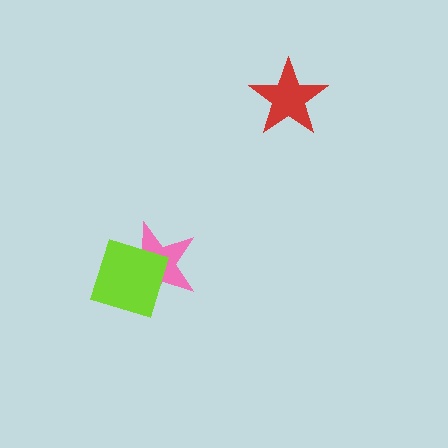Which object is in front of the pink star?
The lime diamond is in front of the pink star.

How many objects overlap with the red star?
0 objects overlap with the red star.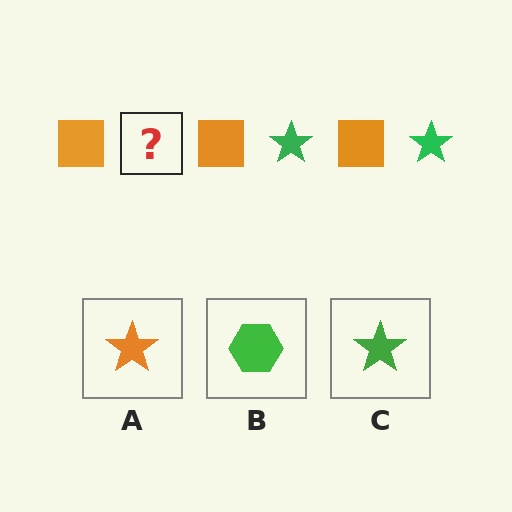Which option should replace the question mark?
Option C.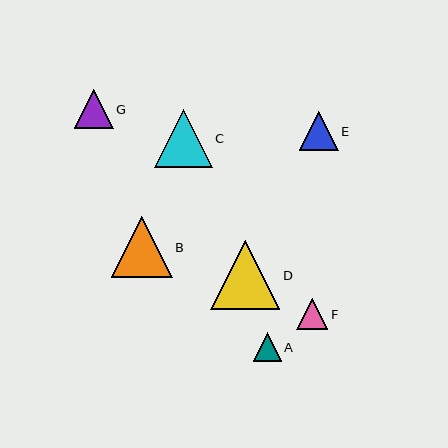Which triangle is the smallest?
Triangle A is the smallest with a size of approximately 28 pixels.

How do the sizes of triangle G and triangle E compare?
Triangle G and triangle E are approximately the same size.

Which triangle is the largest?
Triangle D is the largest with a size of approximately 69 pixels.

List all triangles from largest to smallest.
From largest to smallest: D, B, C, G, E, F, A.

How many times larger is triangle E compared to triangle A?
Triangle E is approximately 1.4 times the size of triangle A.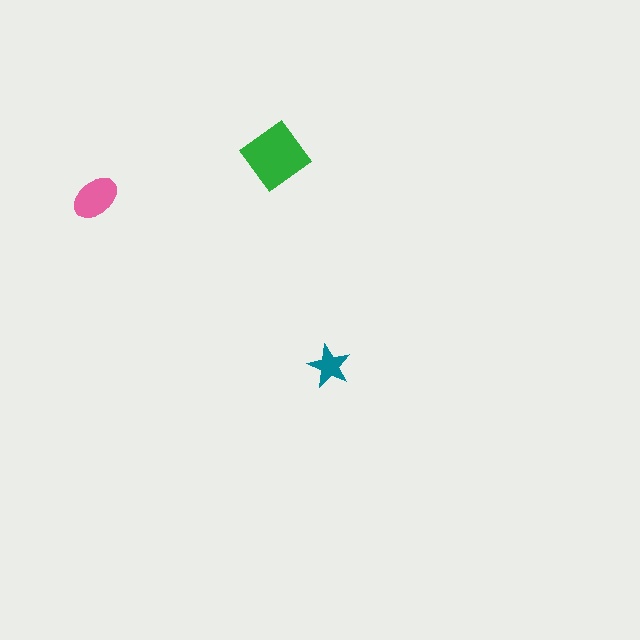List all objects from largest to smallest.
The green diamond, the pink ellipse, the teal star.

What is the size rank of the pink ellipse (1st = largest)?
2nd.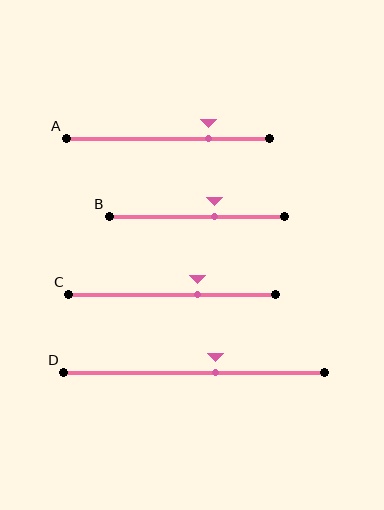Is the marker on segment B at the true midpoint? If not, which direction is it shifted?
No, the marker on segment B is shifted to the right by about 10% of the segment length.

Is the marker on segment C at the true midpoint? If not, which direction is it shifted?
No, the marker on segment C is shifted to the right by about 12% of the segment length.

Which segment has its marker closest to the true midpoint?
Segment D has its marker closest to the true midpoint.